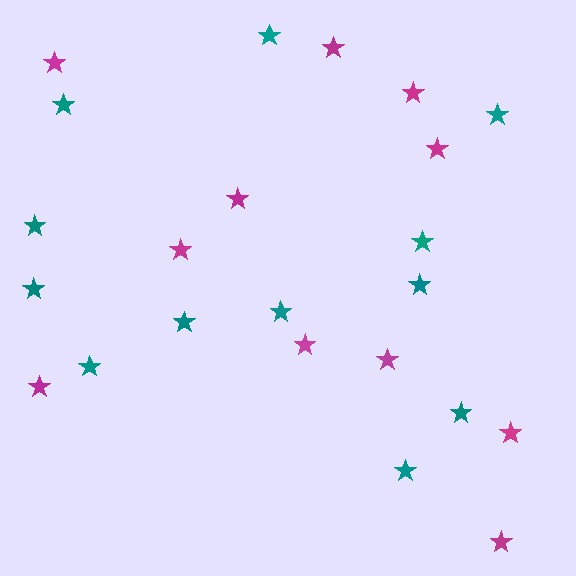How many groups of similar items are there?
There are 2 groups: one group of teal stars (12) and one group of magenta stars (11).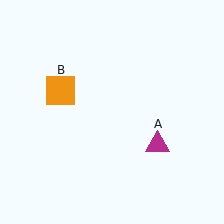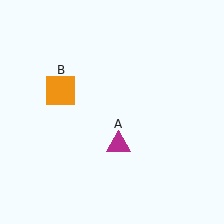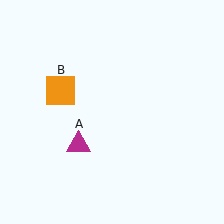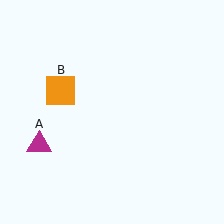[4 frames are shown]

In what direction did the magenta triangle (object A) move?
The magenta triangle (object A) moved left.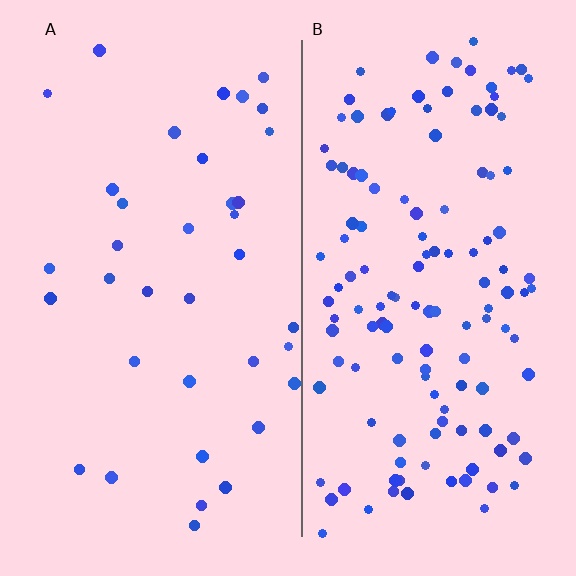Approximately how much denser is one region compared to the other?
Approximately 3.6× — region B over region A.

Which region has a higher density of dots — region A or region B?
B (the right).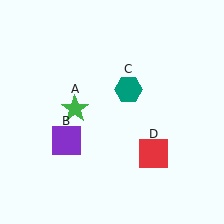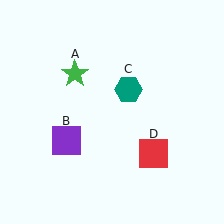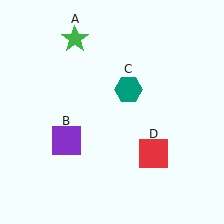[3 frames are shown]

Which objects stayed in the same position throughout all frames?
Purple square (object B) and teal hexagon (object C) and red square (object D) remained stationary.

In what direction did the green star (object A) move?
The green star (object A) moved up.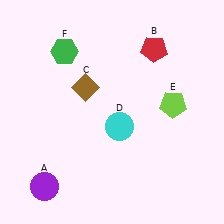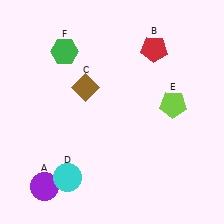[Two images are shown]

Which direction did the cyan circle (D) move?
The cyan circle (D) moved left.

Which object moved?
The cyan circle (D) moved left.